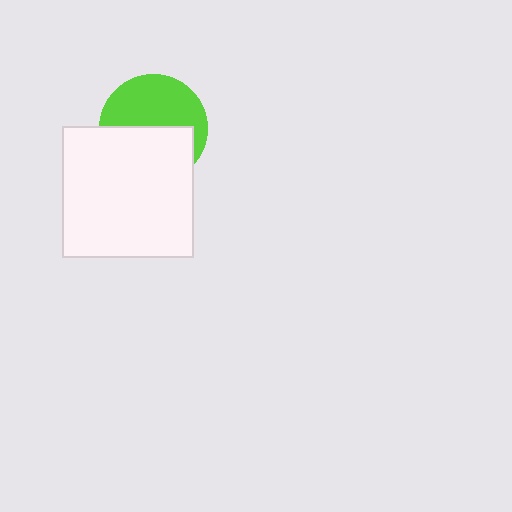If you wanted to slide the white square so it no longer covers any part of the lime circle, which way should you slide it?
Slide it down — that is the most direct way to separate the two shapes.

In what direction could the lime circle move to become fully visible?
The lime circle could move up. That would shift it out from behind the white square entirely.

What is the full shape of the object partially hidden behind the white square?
The partially hidden object is a lime circle.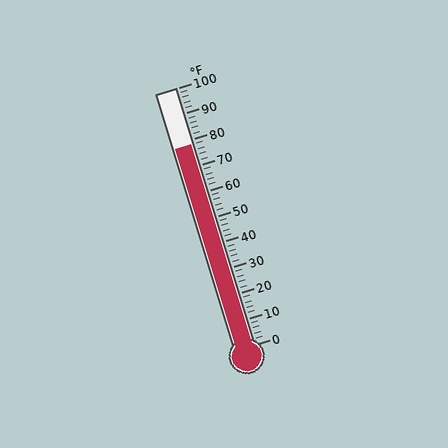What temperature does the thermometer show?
The thermometer shows approximately 78°F.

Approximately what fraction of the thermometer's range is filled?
The thermometer is filled to approximately 80% of its range.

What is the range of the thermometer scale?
The thermometer scale ranges from 0°F to 100°F.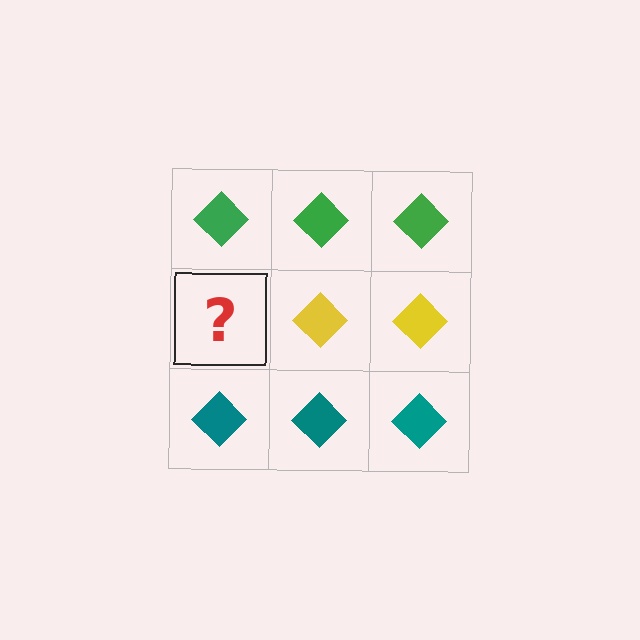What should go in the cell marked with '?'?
The missing cell should contain a yellow diamond.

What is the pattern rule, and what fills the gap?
The rule is that each row has a consistent color. The gap should be filled with a yellow diamond.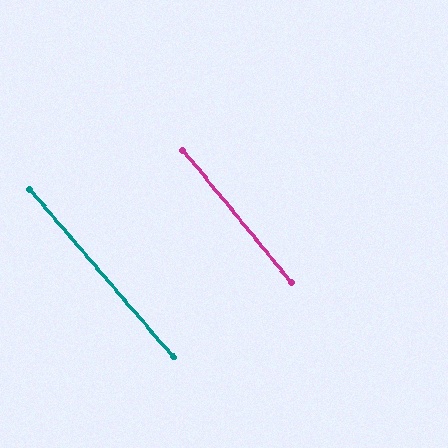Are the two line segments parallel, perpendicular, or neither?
Parallel — their directions differ by only 1.0°.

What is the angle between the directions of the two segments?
Approximately 1 degree.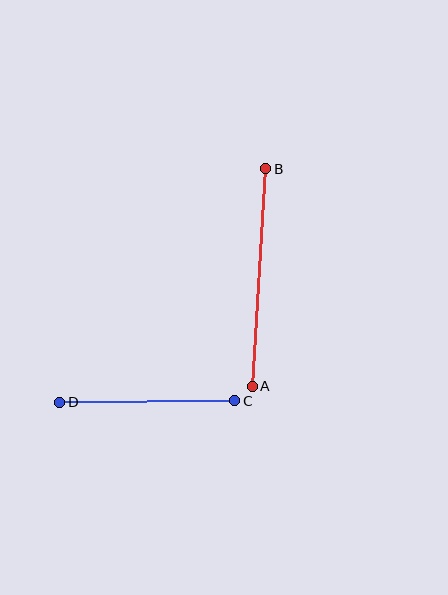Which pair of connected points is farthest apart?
Points A and B are farthest apart.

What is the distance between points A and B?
The distance is approximately 218 pixels.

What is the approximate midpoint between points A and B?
The midpoint is at approximately (259, 278) pixels.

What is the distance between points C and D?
The distance is approximately 175 pixels.